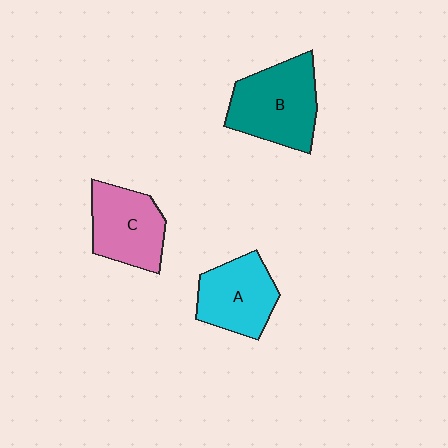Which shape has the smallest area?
Shape A (cyan).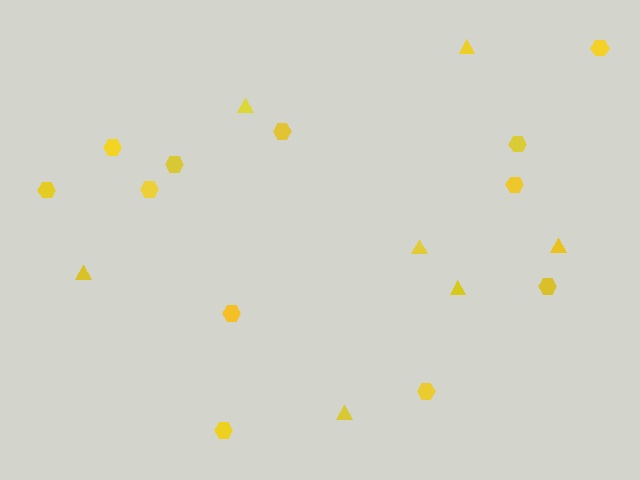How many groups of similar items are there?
There are 2 groups: one group of triangles (7) and one group of hexagons (12).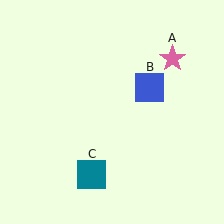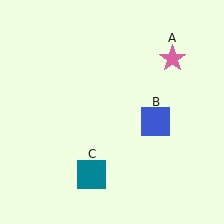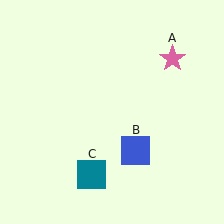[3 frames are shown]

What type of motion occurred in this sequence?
The blue square (object B) rotated clockwise around the center of the scene.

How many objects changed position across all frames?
1 object changed position: blue square (object B).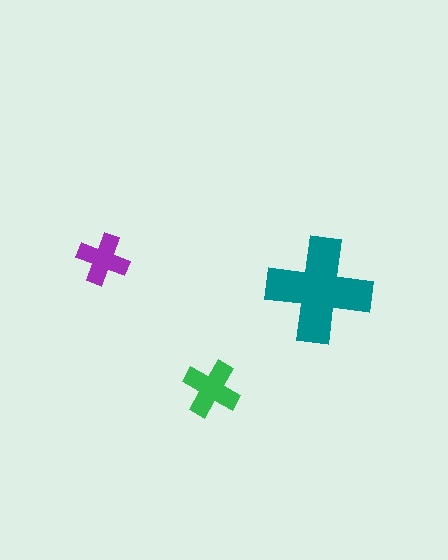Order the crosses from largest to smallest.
the teal one, the green one, the purple one.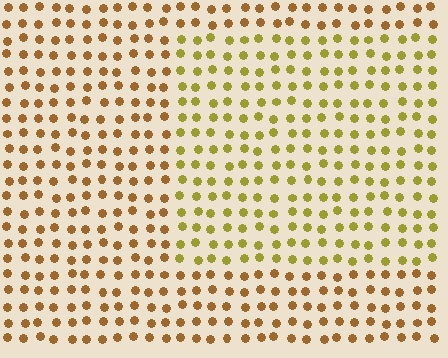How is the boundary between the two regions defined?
The boundary is defined purely by a slight shift in hue (about 30 degrees). Spacing, size, and orientation are identical on both sides.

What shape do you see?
I see a rectangle.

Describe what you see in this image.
The image is filled with small brown elements in a uniform arrangement. A rectangle-shaped region is visible where the elements are tinted to a slightly different hue, forming a subtle color boundary.